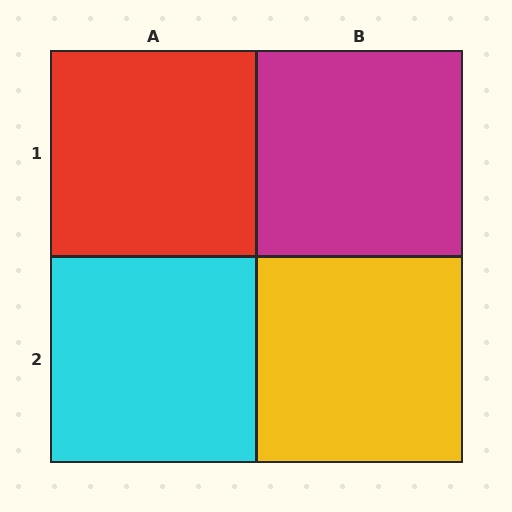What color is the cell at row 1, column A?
Red.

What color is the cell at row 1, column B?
Magenta.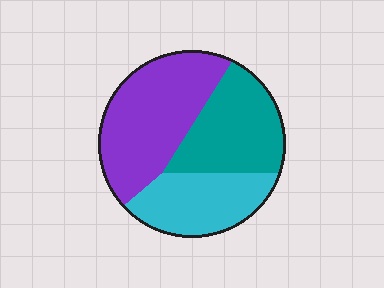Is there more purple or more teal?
Purple.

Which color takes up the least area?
Cyan, at roughly 25%.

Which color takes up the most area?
Purple, at roughly 40%.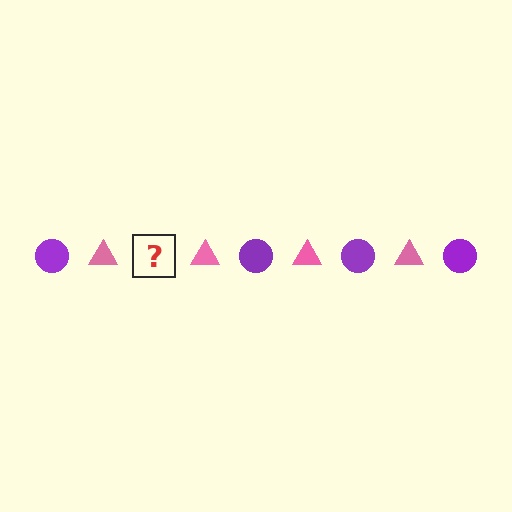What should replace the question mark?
The question mark should be replaced with a purple circle.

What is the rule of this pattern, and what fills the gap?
The rule is that the pattern alternates between purple circle and pink triangle. The gap should be filled with a purple circle.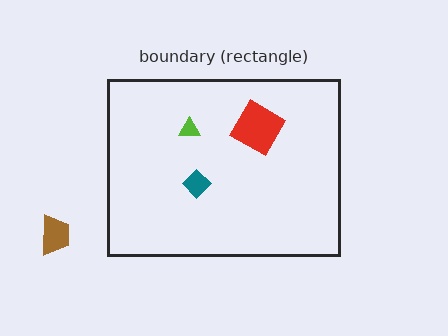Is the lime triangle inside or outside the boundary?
Inside.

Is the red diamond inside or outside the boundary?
Inside.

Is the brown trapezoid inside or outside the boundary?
Outside.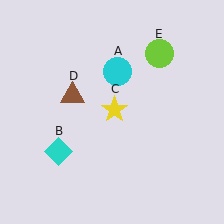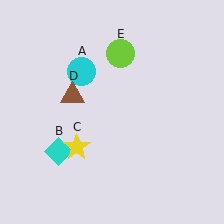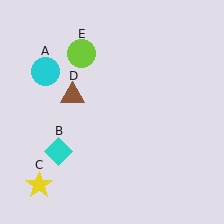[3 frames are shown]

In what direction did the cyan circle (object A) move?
The cyan circle (object A) moved left.